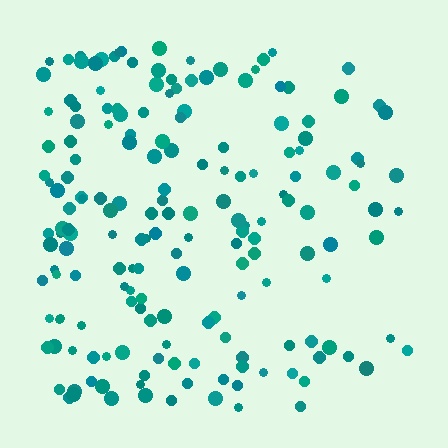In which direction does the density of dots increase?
From right to left, with the left side densest.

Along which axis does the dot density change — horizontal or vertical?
Horizontal.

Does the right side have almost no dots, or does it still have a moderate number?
Still a moderate number, just noticeably fewer than the left.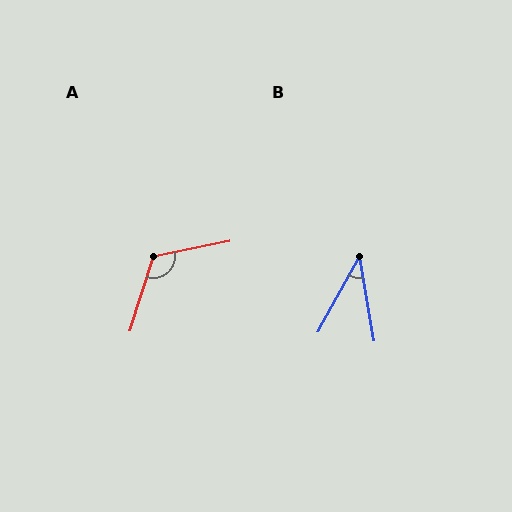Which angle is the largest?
A, at approximately 119 degrees.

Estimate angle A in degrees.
Approximately 119 degrees.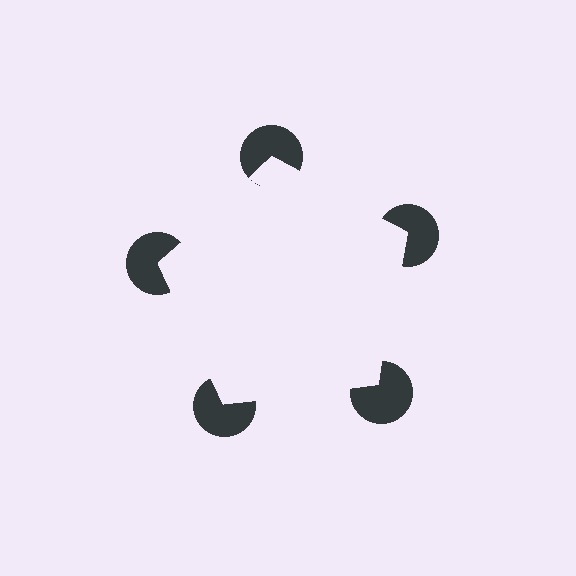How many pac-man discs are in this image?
There are 5 — one at each vertex of the illusory pentagon.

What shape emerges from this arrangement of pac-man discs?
An illusory pentagon — its edges are inferred from the aligned wedge cuts in the pac-man discs, not physically drawn.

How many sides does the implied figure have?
5 sides.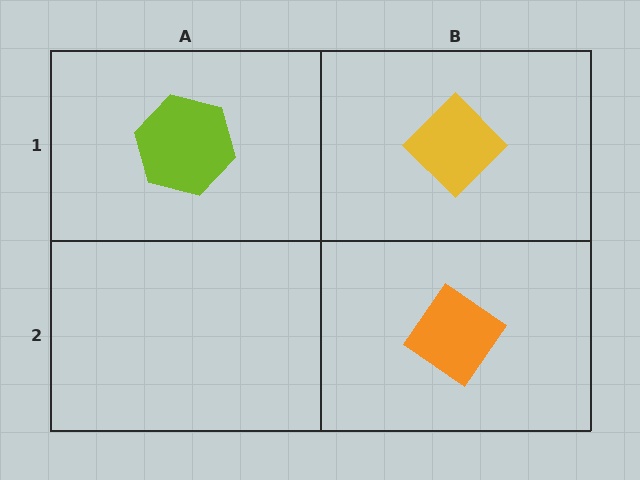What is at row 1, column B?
A yellow diamond.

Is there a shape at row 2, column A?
No, that cell is empty.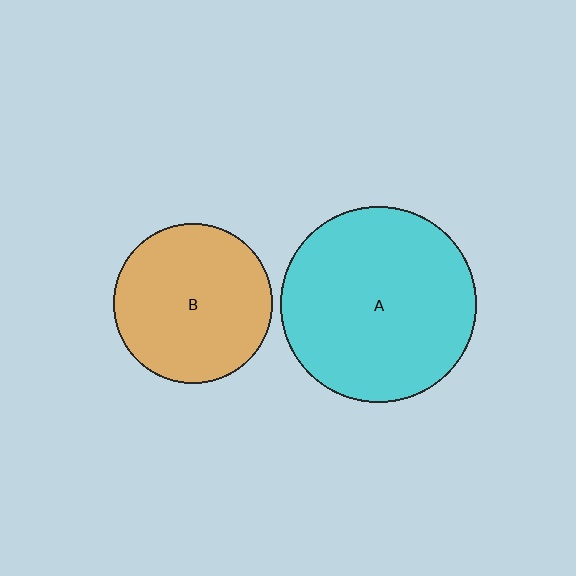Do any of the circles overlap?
No, none of the circles overlap.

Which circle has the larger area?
Circle A (cyan).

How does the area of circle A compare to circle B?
Approximately 1.5 times.